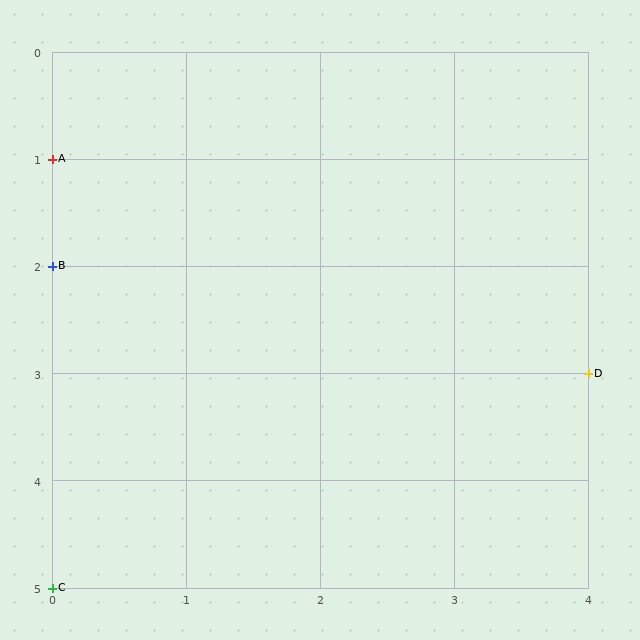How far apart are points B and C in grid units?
Points B and C are 3 rows apart.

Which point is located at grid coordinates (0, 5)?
Point C is at (0, 5).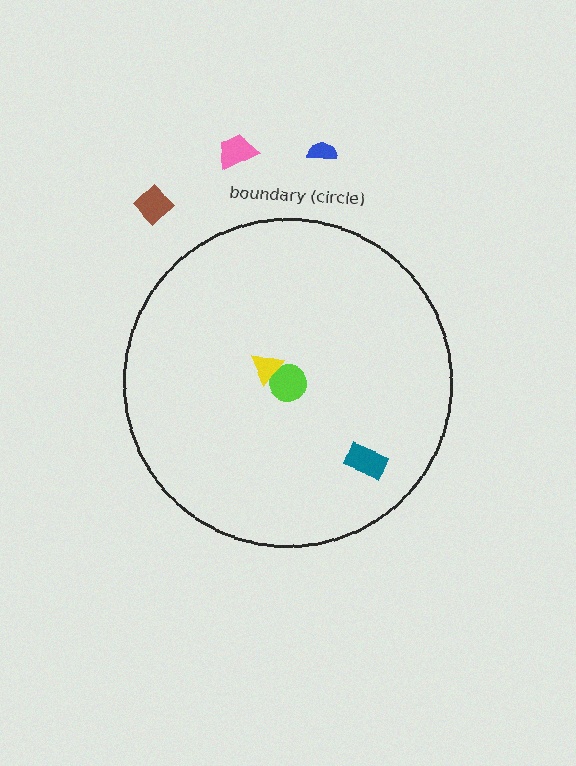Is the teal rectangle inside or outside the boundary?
Inside.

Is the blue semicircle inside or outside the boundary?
Outside.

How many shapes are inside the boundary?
3 inside, 3 outside.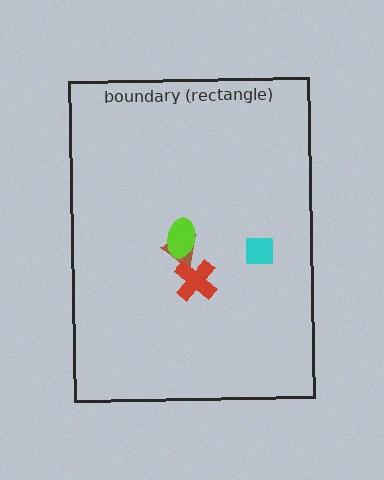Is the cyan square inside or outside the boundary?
Inside.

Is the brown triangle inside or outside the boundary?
Inside.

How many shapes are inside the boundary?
4 inside, 0 outside.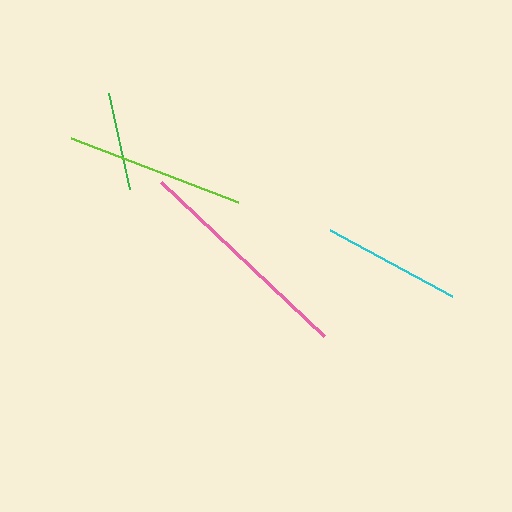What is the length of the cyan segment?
The cyan segment is approximately 138 pixels long.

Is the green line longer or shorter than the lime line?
The lime line is longer than the green line.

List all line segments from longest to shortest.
From longest to shortest: pink, lime, cyan, green.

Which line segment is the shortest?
The green line is the shortest at approximately 99 pixels.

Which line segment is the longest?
The pink line is the longest at approximately 223 pixels.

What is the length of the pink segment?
The pink segment is approximately 223 pixels long.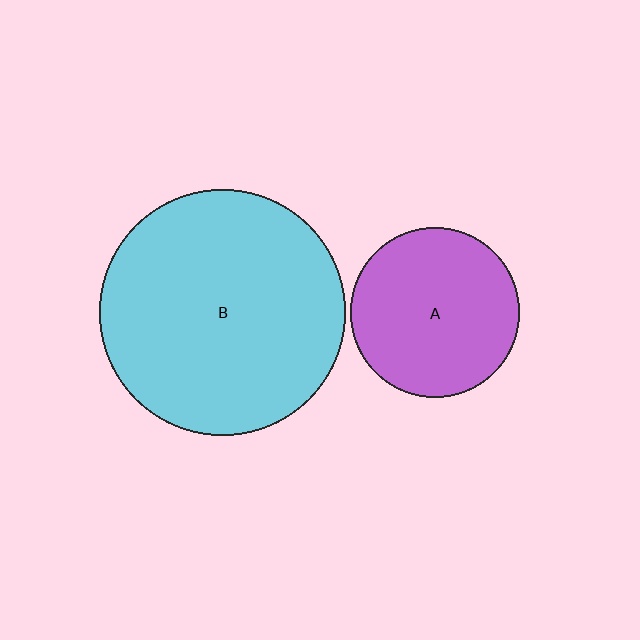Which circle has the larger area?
Circle B (cyan).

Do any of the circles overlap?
No, none of the circles overlap.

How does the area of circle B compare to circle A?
Approximately 2.1 times.